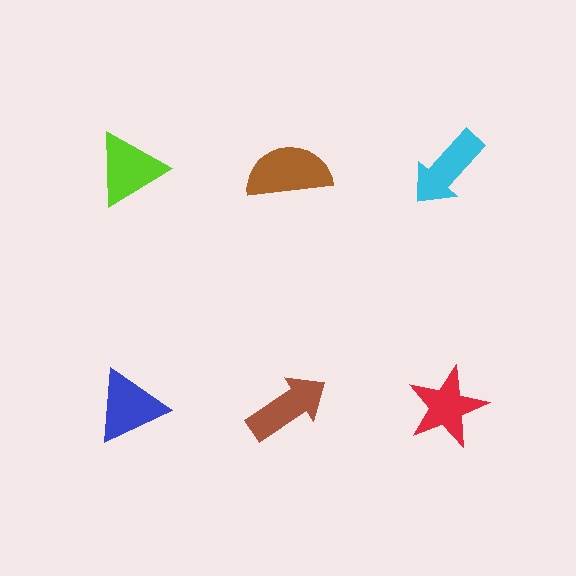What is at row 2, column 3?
A red star.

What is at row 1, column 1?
A lime triangle.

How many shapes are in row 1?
3 shapes.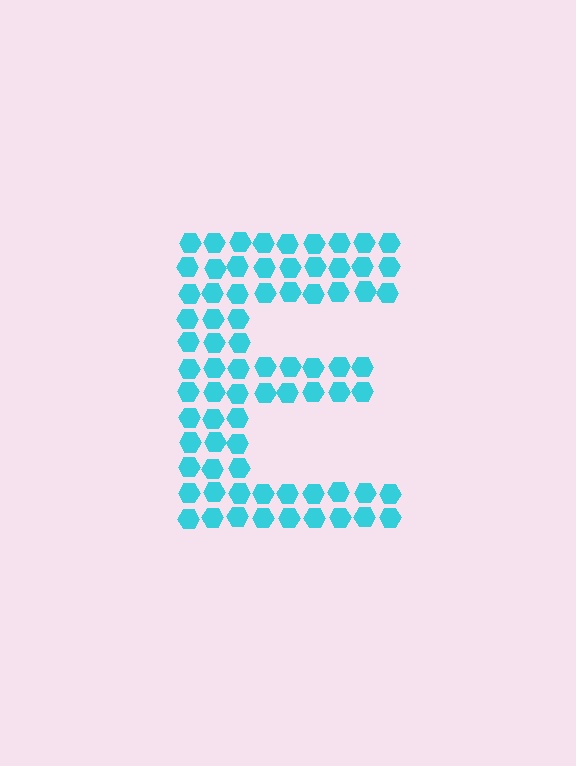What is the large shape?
The large shape is the letter E.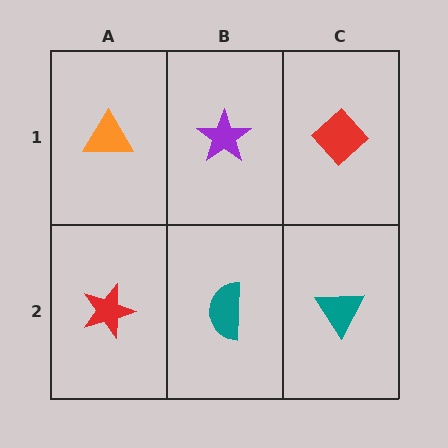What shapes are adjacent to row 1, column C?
A teal triangle (row 2, column C), a purple star (row 1, column B).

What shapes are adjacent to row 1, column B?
A teal semicircle (row 2, column B), an orange triangle (row 1, column A), a red diamond (row 1, column C).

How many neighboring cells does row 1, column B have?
3.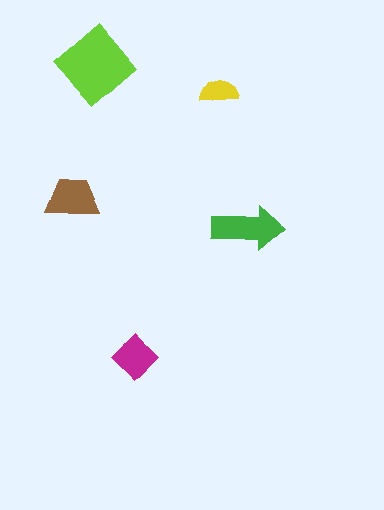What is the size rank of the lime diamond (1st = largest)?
1st.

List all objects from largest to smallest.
The lime diamond, the green arrow, the brown trapezoid, the magenta diamond, the yellow semicircle.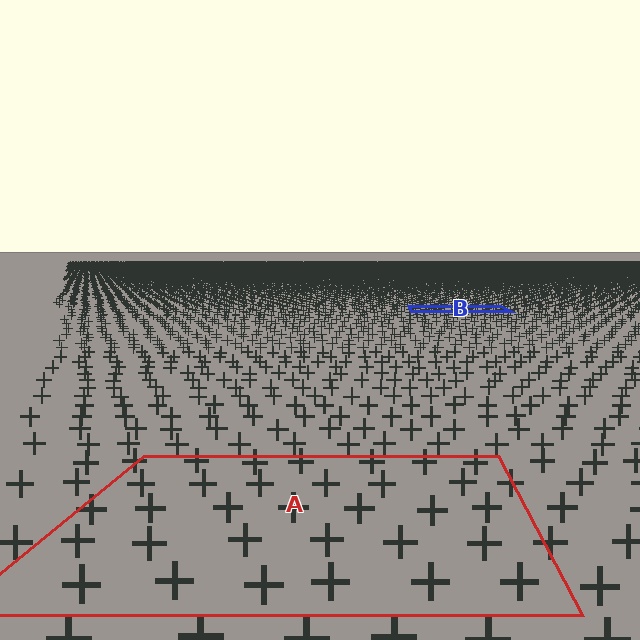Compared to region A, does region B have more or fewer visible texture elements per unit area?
Region B has more texture elements per unit area — they are packed more densely because it is farther away.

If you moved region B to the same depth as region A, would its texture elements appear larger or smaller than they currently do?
They would appear larger. At a closer depth, the same texture elements are projected at a bigger on-screen size.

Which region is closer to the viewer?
Region A is closer. The texture elements there are larger and more spread out.